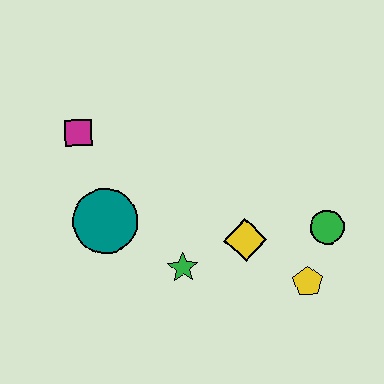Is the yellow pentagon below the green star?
Yes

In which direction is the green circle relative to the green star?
The green circle is to the right of the green star.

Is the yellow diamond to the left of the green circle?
Yes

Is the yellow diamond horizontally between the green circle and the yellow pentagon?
No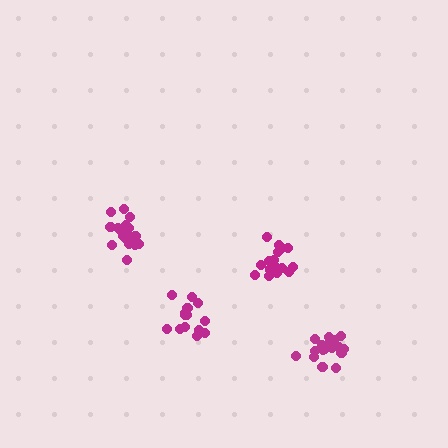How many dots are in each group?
Group 1: 16 dots, Group 2: 20 dots, Group 3: 17 dots, Group 4: 14 dots (67 total).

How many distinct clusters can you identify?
There are 4 distinct clusters.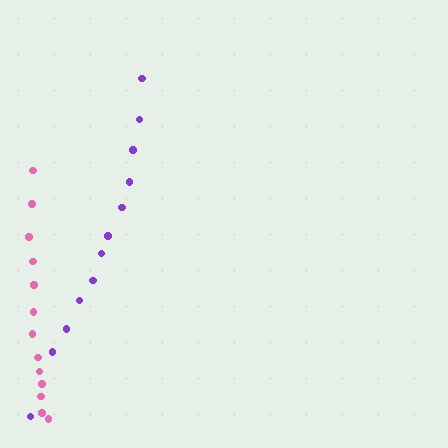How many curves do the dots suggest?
There are 2 distinct paths.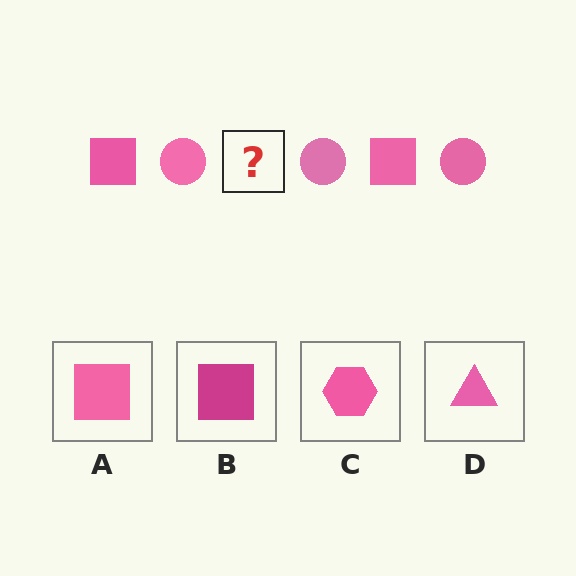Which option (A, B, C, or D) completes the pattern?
A.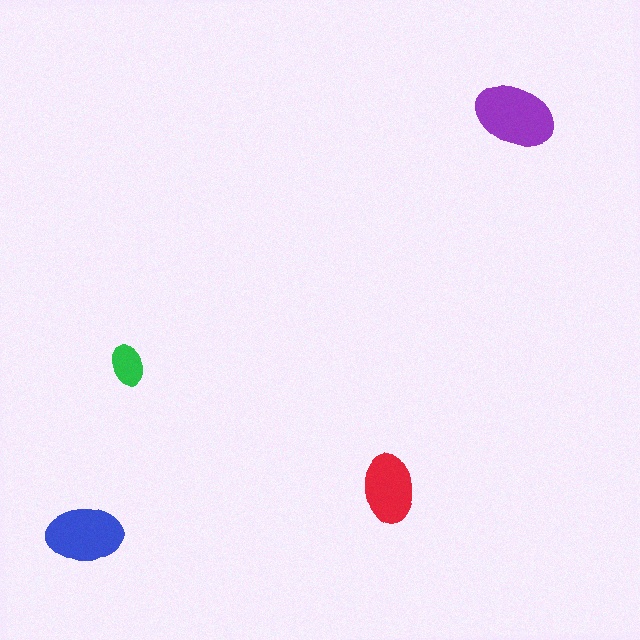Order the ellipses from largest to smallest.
the purple one, the blue one, the red one, the green one.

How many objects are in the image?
There are 4 objects in the image.